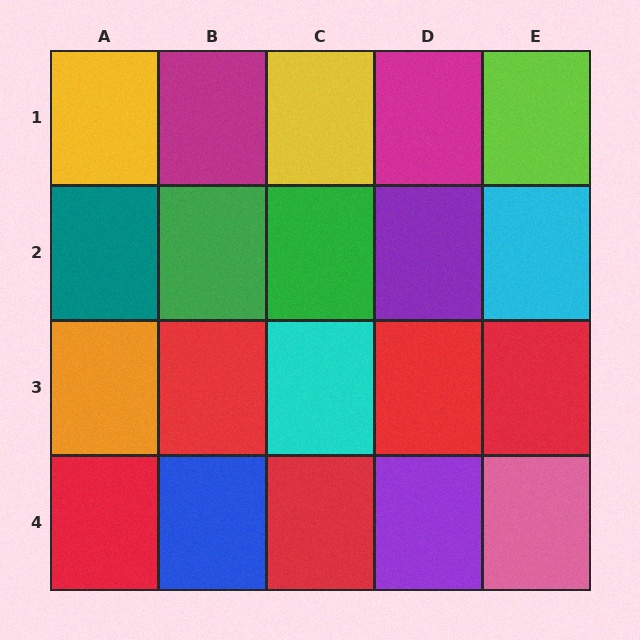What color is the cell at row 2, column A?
Teal.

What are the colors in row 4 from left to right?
Red, blue, red, purple, pink.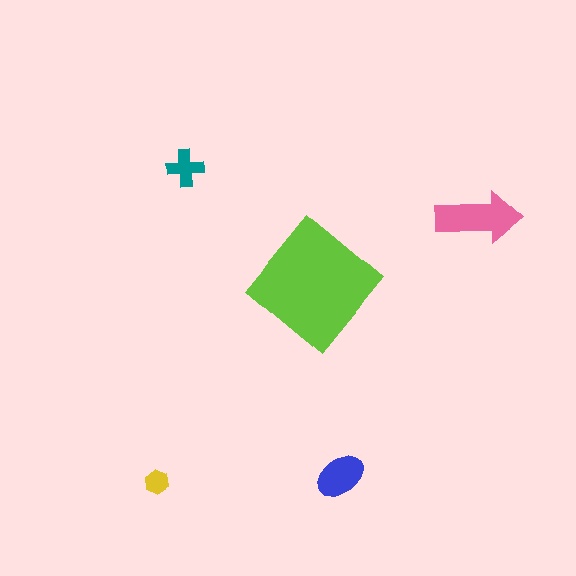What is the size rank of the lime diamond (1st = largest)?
1st.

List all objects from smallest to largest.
The yellow hexagon, the teal cross, the blue ellipse, the pink arrow, the lime diamond.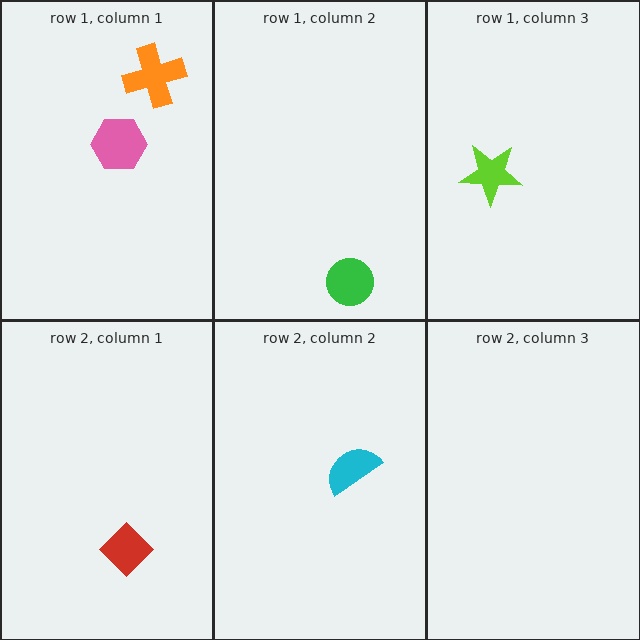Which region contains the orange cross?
The row 1, column 1 region.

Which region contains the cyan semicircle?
The row 2, column 2 region.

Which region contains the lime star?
The row 1, column 3 region.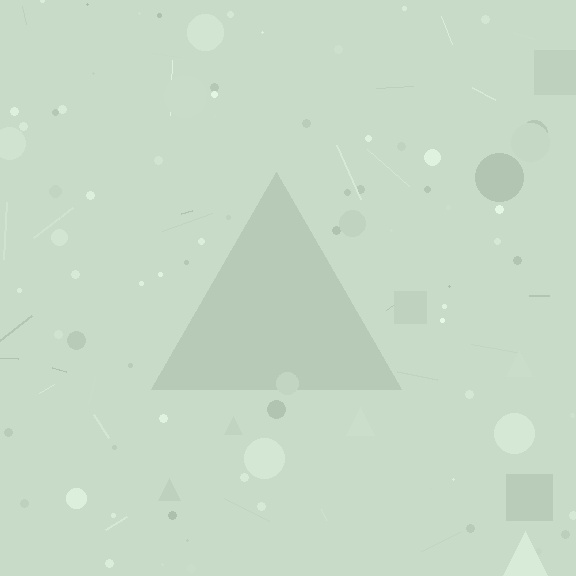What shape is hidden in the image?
A triangle is hidden in the image.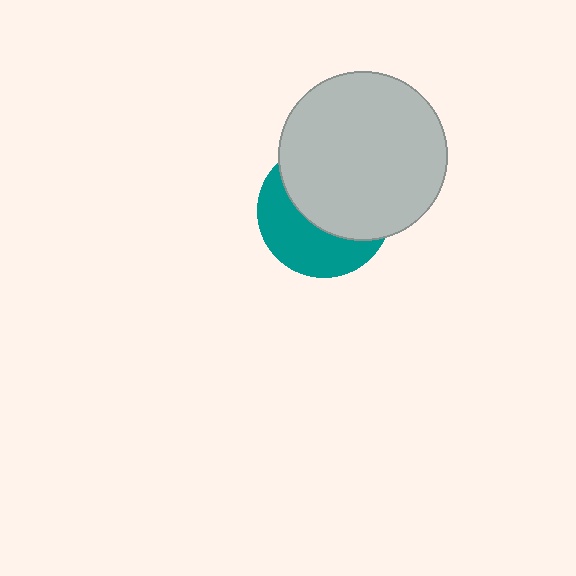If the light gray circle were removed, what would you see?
You would see the complete teal circle.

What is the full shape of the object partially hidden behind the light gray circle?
The partially hidden object is a teal circle.